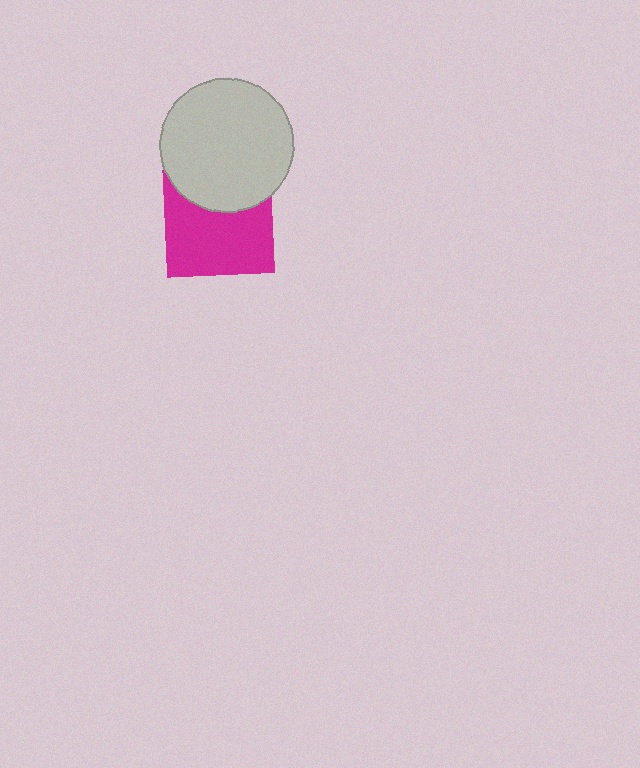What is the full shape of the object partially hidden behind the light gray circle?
The partially hidden object is a magenta square.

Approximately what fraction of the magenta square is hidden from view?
Roughly 33% of the magenta square is hidden behind the light gray circle.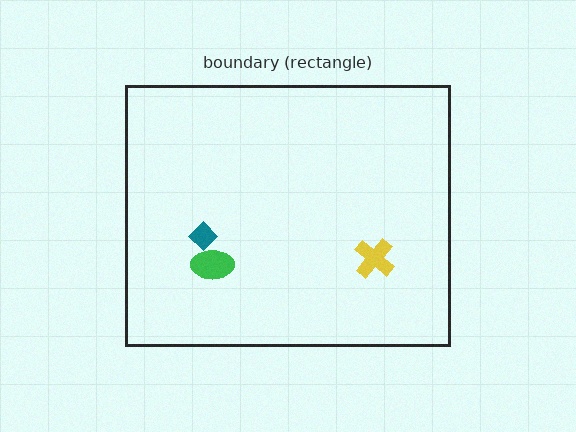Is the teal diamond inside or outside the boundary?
Inside.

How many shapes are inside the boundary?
3 inside, 0 outside.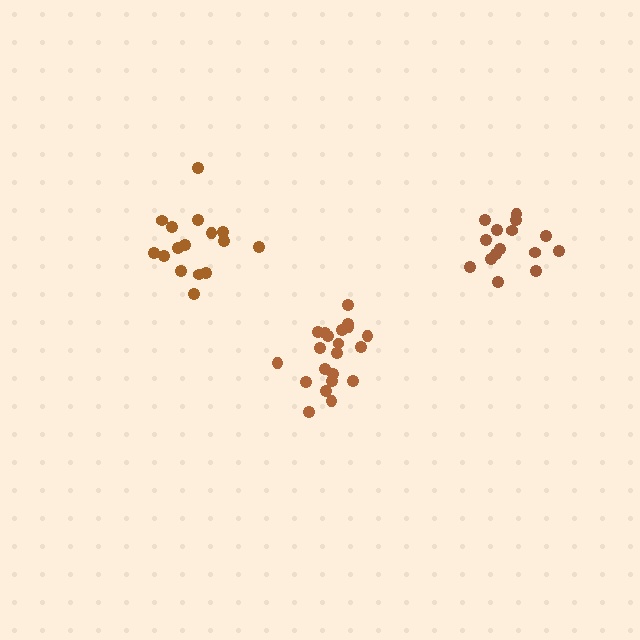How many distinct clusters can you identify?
There are 3 distinct clusters.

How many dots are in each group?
Group 1: 21 dots, Group 2: 16 dots, Group 3: 15 dots (52 total).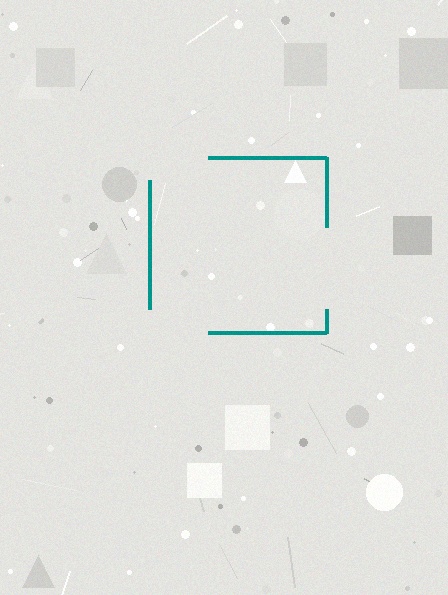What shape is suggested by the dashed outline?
The dashed outline suggests a square.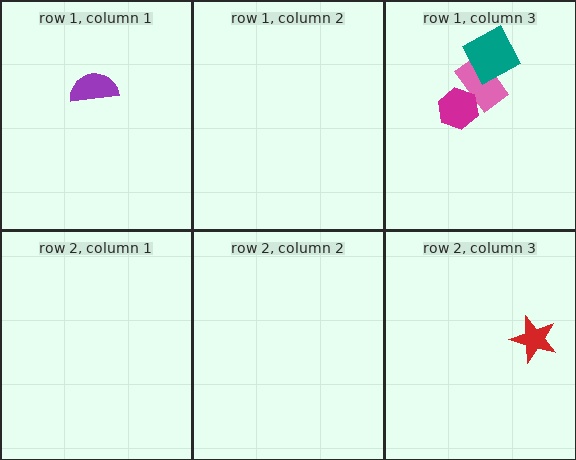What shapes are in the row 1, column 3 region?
The pink rectangle, the teal square, the magenta hexagon.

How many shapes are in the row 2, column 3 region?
1.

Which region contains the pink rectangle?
The row 1, column 3 region.